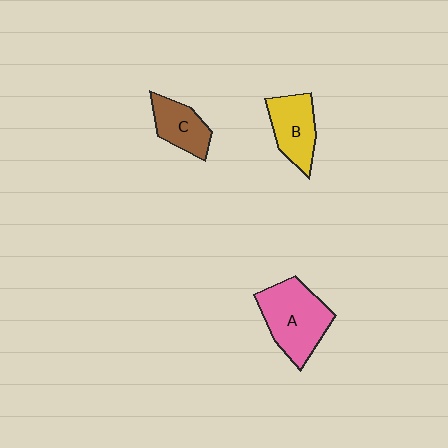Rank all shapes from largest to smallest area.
From largest to smallest: A (pink), B (yellow), C (brown).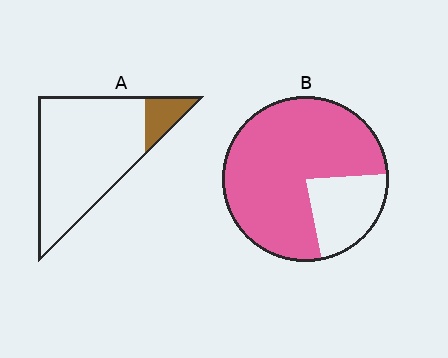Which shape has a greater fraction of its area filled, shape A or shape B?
Shape B.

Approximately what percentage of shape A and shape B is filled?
A is approximately 15% and B is approximately 75%.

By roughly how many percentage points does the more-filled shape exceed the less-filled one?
By roughly 65 percentage points (B over A).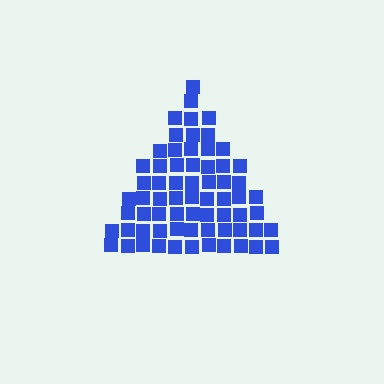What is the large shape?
The large shape is a triangle.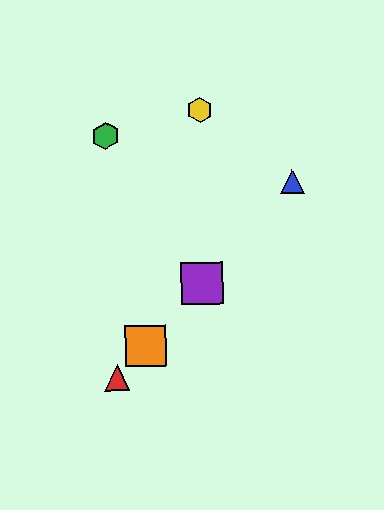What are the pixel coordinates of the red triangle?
The red triangle is at (117, 378).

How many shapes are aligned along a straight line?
4 shapes (the red triangle, the blue triangle, the purple square, the orange square) are aligned along a straight line.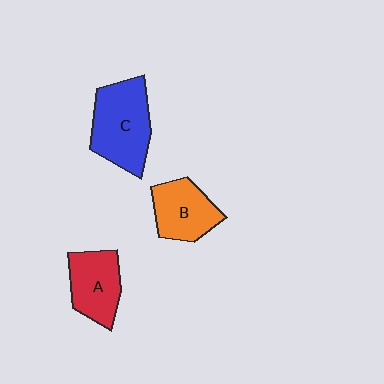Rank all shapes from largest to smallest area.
From largest to smallest: C (blue), A (red), B (orange).